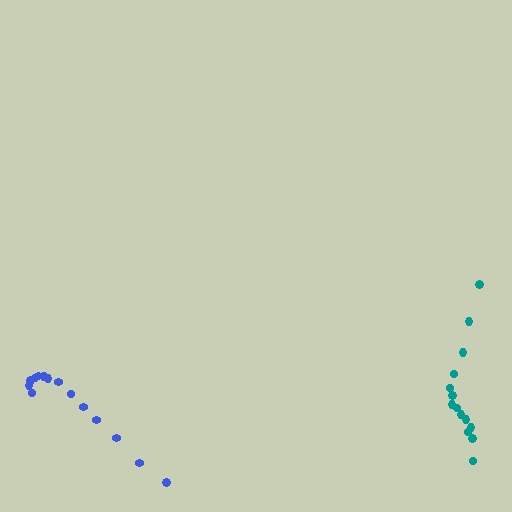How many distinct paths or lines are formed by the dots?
There are 2 distinct paths.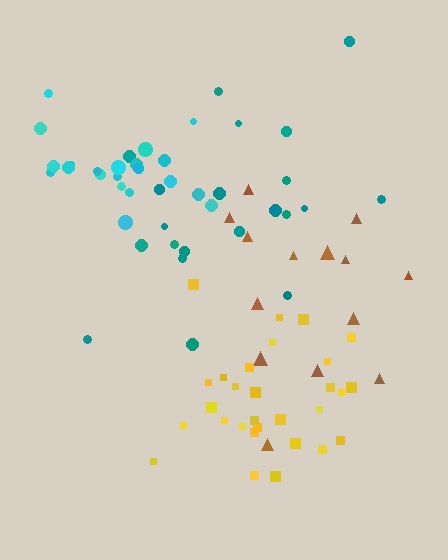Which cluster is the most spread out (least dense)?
Brown.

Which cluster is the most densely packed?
Cyan.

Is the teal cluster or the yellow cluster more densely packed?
Yellow.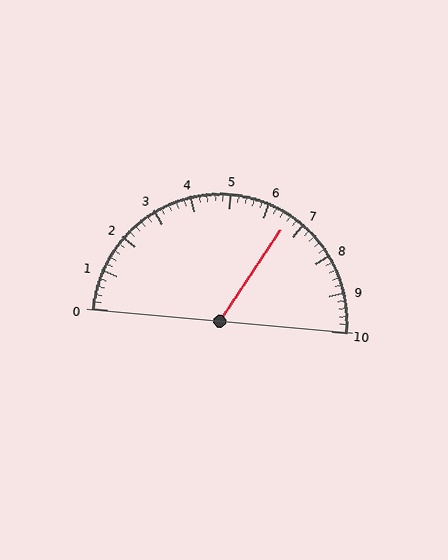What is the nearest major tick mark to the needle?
The nearest major tick mark is 7.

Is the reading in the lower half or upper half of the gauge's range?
The reading is in the upper half of the range (0 to 10).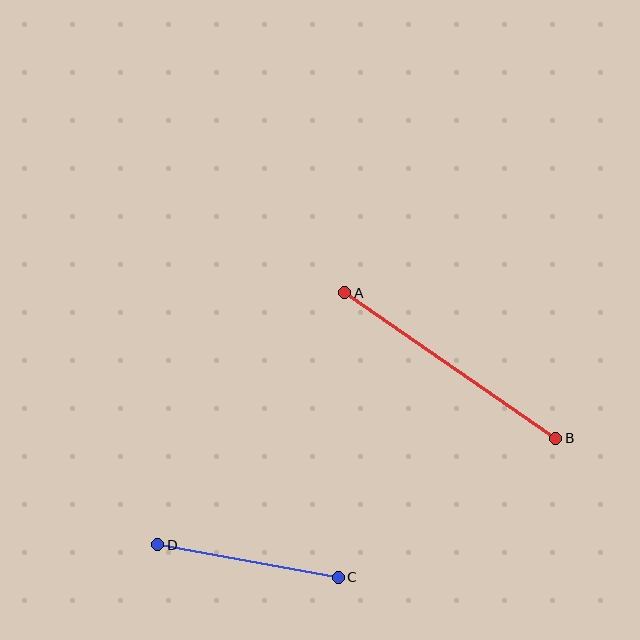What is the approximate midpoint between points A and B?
The midpoint is at approximately (450, 365) pixels.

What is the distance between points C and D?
The distance is approximately 183 pixels.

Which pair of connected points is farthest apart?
Points A and B are farthest apart.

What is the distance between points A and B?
The distance is approximately 256 pixels.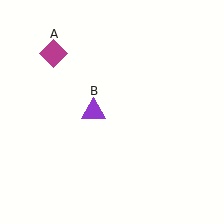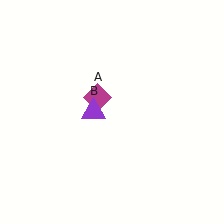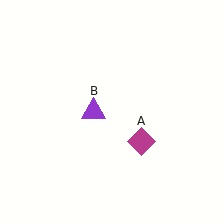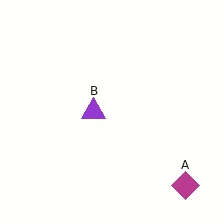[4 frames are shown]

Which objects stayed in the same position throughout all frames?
Purple triangle (object B) remained stationary.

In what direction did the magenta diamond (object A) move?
The magenta diamond (object A) moved down and to the right.